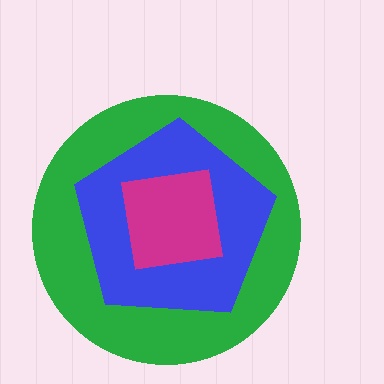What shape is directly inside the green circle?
The blue pentagon.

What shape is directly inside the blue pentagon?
The magenta square.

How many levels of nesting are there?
3.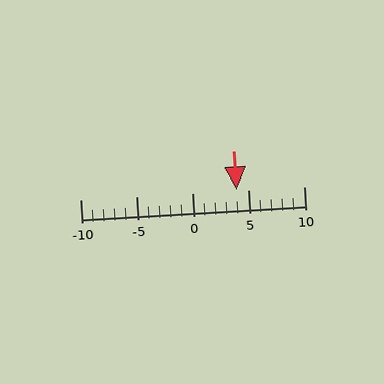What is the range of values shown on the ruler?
The ruler shows values from -10 to 10.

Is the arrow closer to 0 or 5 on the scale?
The arrow is closer to 5.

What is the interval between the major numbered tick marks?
The major tick marks are spaced 5 units apart.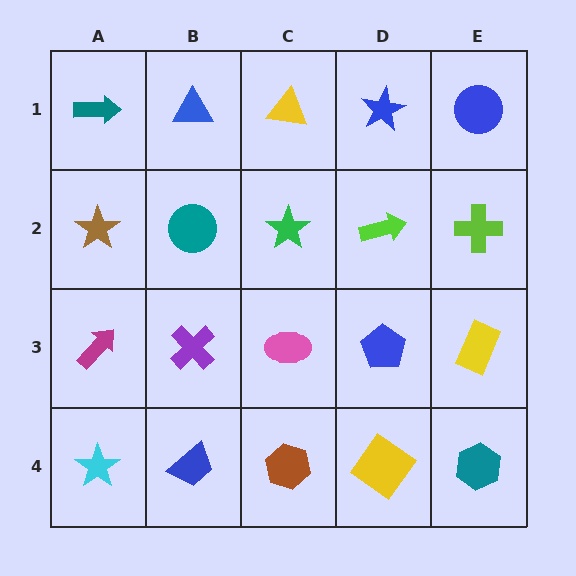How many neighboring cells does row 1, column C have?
3.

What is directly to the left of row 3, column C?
A purple cross.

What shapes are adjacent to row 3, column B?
A teal circle (row 2, column B), a blue trapezoid (row 4, column B), a magenta arrow (row 3, column A), a pink ellipse (row 3, column C).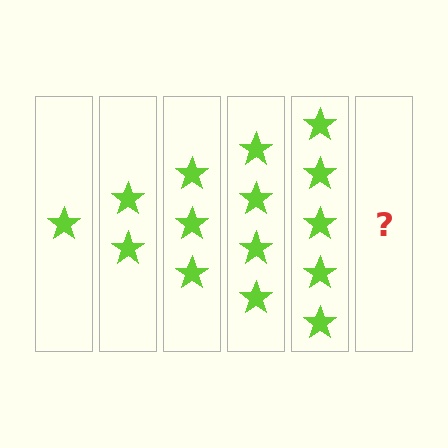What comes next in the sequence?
The next element should be 6 stars.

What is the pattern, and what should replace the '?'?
The pattern is that each step adds one more star. The '?' should be 6 stars.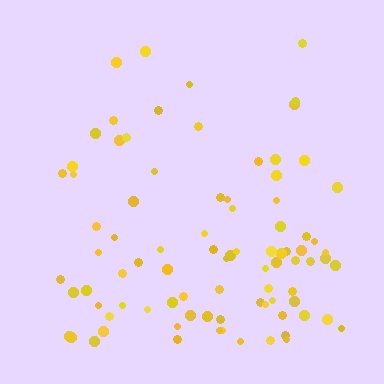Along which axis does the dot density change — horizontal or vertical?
Vertical.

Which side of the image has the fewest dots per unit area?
The top.